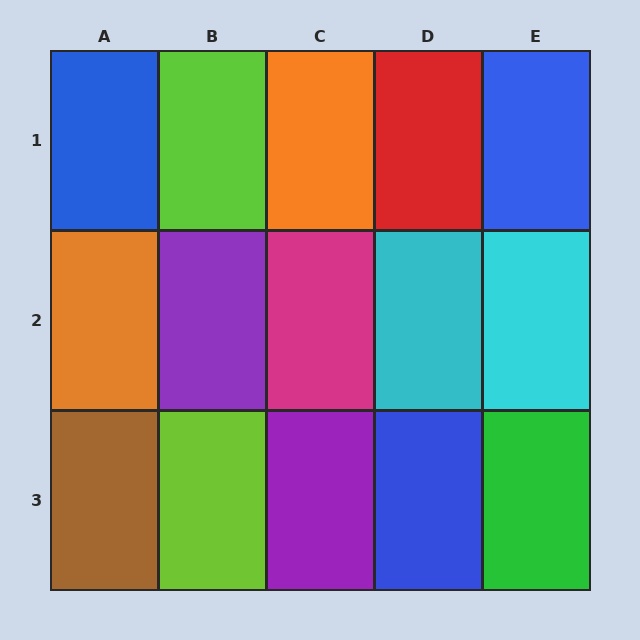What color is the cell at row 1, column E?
Blue.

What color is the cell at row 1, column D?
Red.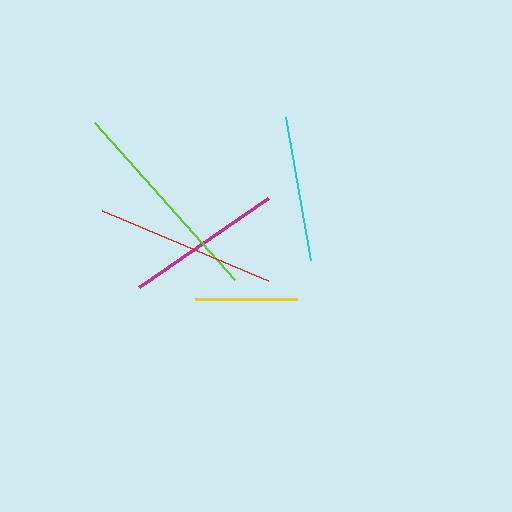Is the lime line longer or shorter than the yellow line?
The lime line is longer than the yellow line.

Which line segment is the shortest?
The yellow line is the shortest at approximately 102 pixels.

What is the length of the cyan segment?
The cyan segment is approximately 146 pixels long.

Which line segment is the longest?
The lime line is the longest at approximately 210 pixels.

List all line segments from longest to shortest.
From longest to shortest: lime, red, magenta, cyan, yellow.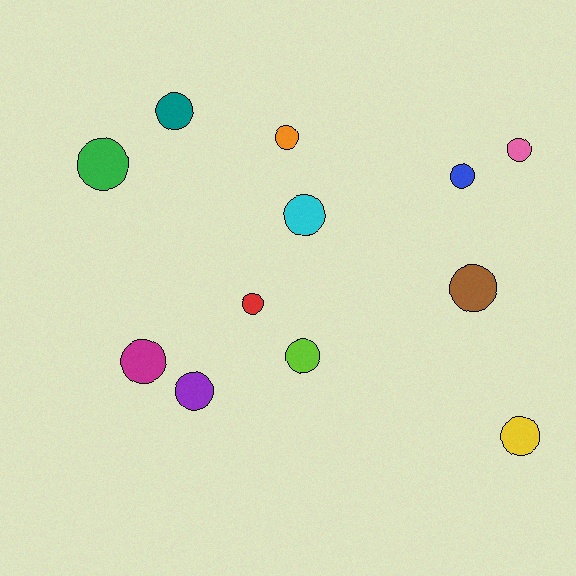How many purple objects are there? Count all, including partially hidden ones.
There is 1 purple object.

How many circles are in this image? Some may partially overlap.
There are 12 circles.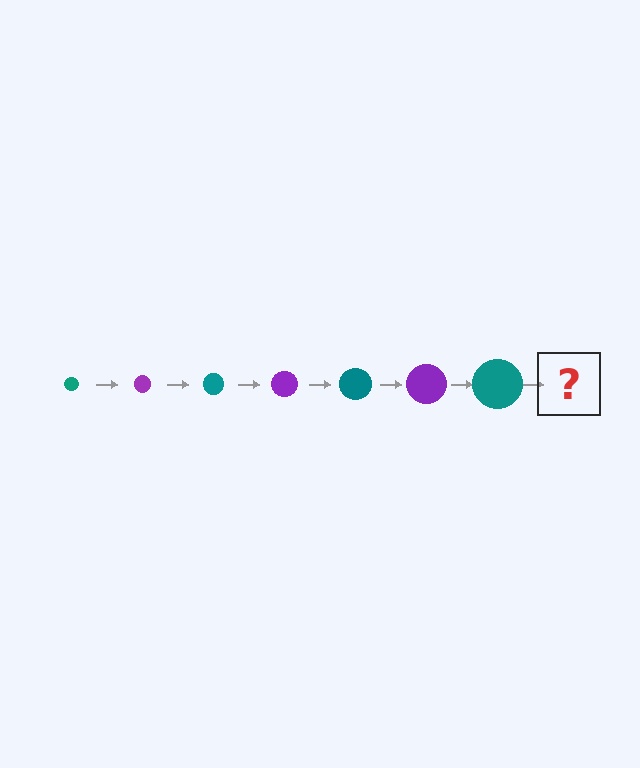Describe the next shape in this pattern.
It should be a purple circle, larger than the previous one.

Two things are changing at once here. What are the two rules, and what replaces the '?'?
The two rules are that the circle grows larger each step and the color cycles through teal and purple. The '?' should be a purple circle, larger than the previous one.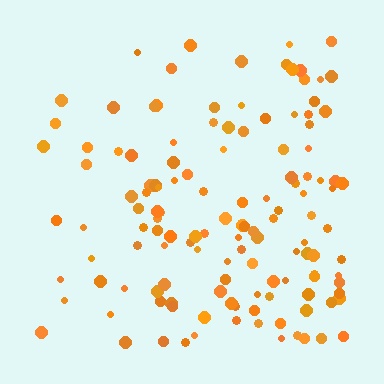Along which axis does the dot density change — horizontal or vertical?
Horizontal.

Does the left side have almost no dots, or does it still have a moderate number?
Still a moderate number, just noticeably fewer than the right.